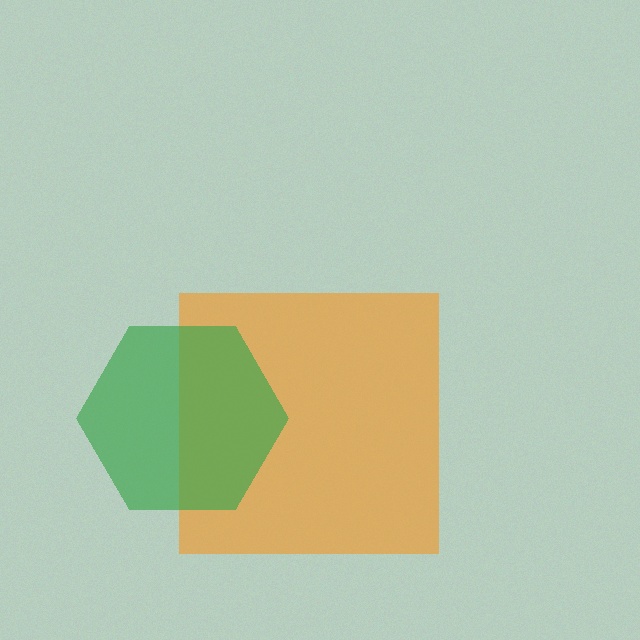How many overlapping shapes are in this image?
There are 2 overlapping shapes in the image.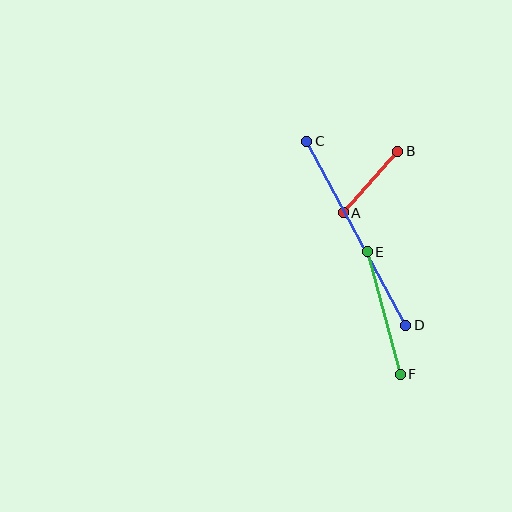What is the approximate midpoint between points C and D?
The midpoint is at approximately (356, 233) pixels.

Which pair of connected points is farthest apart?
Points C and D are farthest apart.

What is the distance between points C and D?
The distance is approximately 209 pixels.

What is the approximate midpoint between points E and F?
The midpoint is at approximately (384, 313) pixels.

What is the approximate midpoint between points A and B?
The midpoint is at approximately (370, 182) pixels.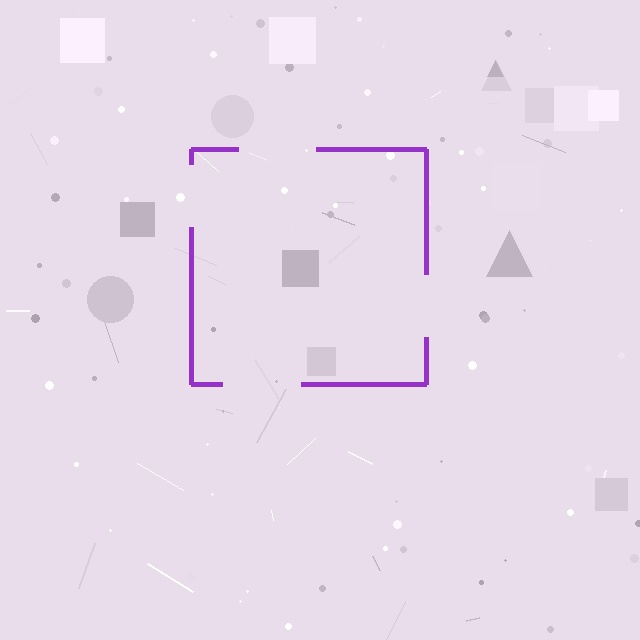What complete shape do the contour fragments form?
The contour fragments form a square.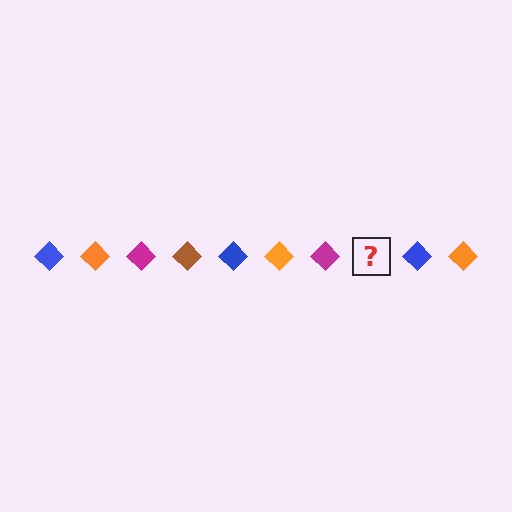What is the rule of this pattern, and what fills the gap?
The rule is that the pattern cycles through blue, orange, magenta, brown diamonds. The gap should be filled with a brown diamond.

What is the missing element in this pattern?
The missing element is a brown diamond.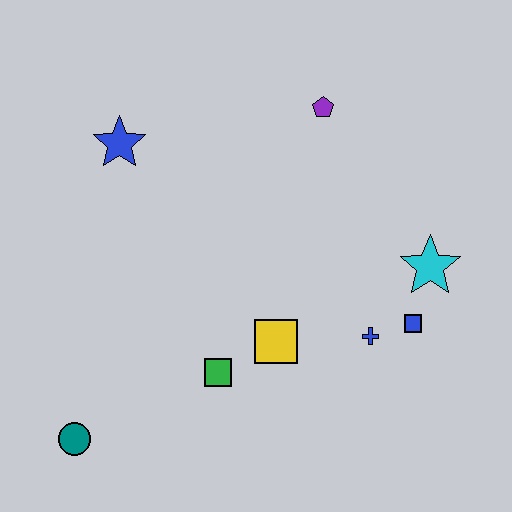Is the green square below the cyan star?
Yes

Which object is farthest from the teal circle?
The purple pentagon is farthest from the teal circle.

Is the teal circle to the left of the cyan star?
Yes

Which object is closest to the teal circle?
The green square is closest to the teal circle.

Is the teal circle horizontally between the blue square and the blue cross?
No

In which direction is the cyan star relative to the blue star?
The cyan star is to the right of the blue star.